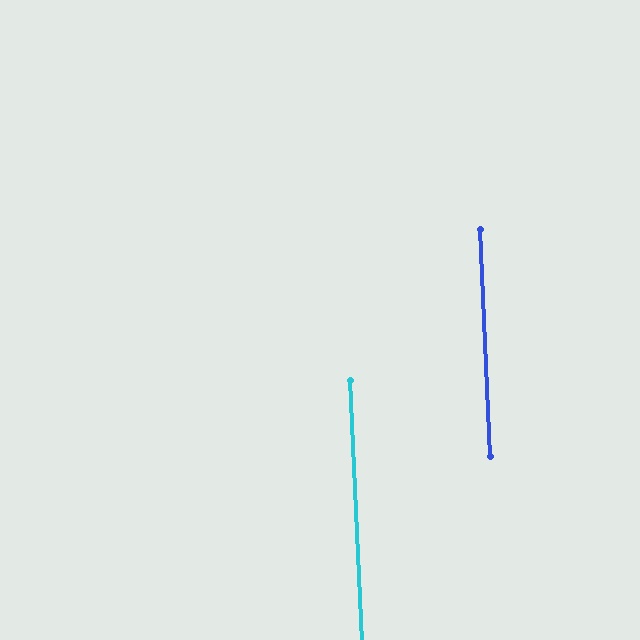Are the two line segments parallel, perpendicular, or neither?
Parallel — their directions differ by only 0.1°.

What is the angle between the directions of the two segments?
Approximately 0 degrees.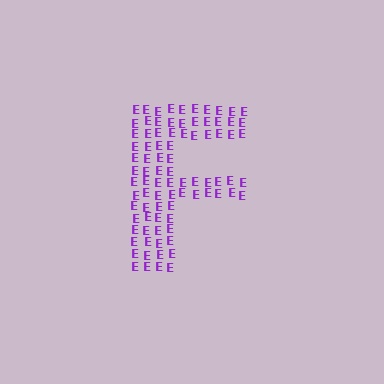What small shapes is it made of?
It is made of small letter E's.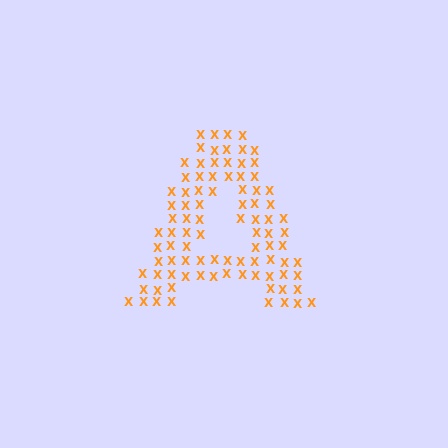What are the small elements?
The small elements are letter X's.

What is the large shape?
The large shape is the letter A.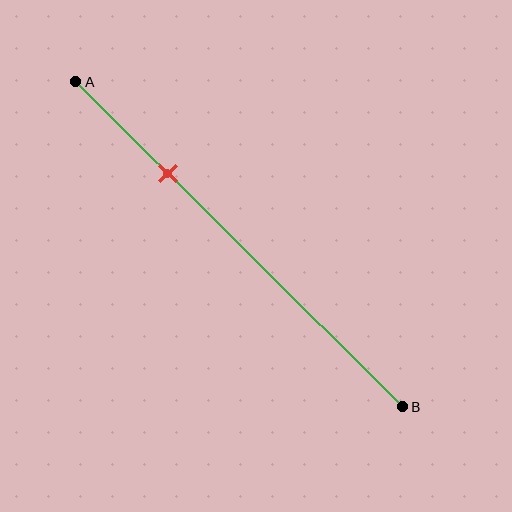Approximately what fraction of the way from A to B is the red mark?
The red mark is approximately 30% of the way from A to B.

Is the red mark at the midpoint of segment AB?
No, the mark is at about 30% from A, not at the 50% midpoint.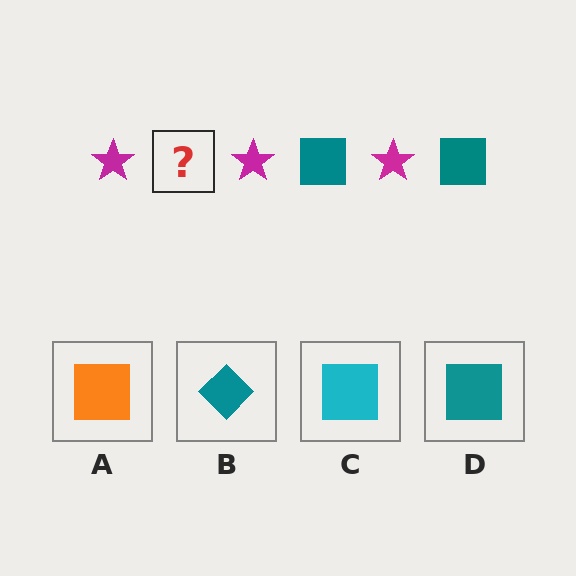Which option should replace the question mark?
Option D.